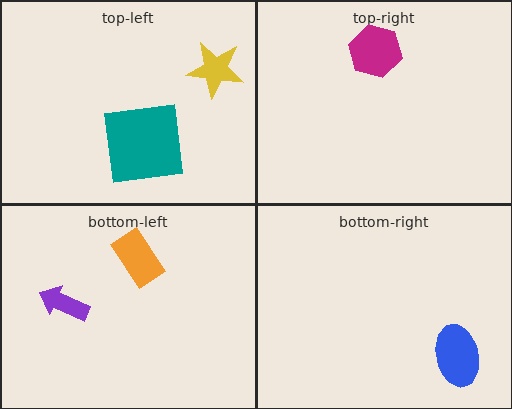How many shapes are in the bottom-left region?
2.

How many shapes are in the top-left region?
2.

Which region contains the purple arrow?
The bottom-left region.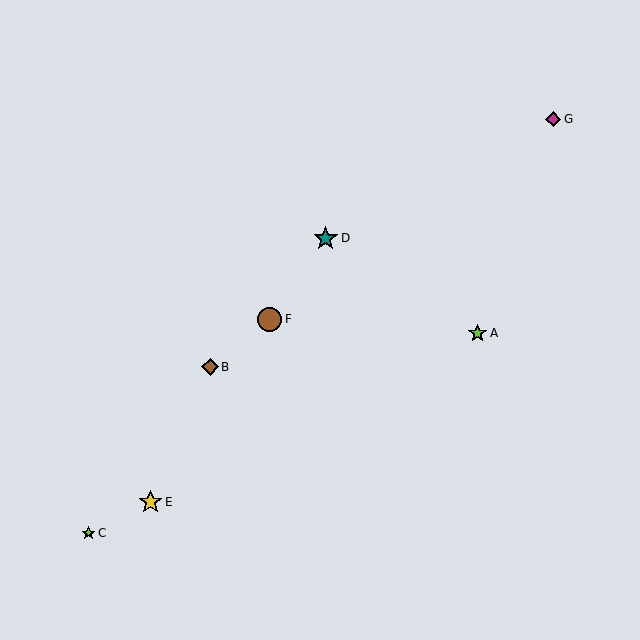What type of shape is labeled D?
Shape D is a teal star.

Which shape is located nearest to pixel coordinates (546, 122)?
The magenta diamond (labeled G) at (553, 119) is nearest to that location.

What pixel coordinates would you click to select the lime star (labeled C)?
Click at (89, 533) to select the lime star C.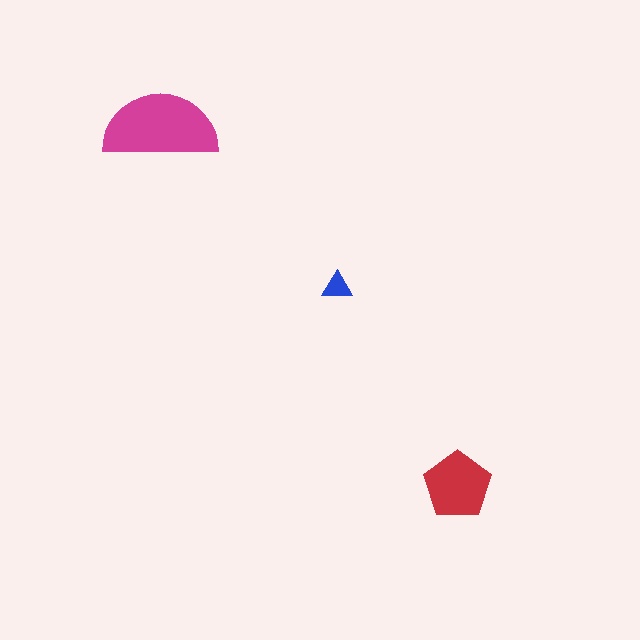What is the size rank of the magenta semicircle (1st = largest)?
1st.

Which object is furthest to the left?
The magenta semicircle is leftmost.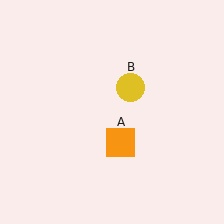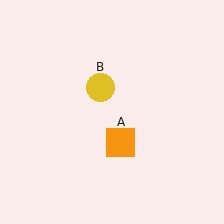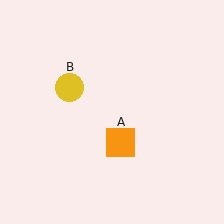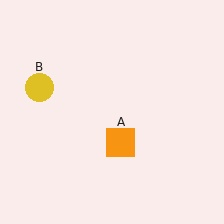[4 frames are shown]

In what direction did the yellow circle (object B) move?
The yellow circle (object B) moved left.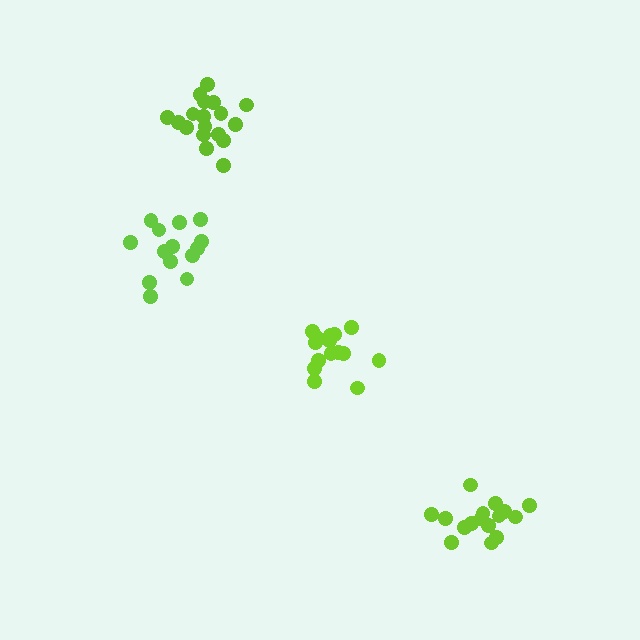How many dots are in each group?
Group 1: 18 dots, Group 2: 14 dots, Group 3: 16 dots, Group 4: 15 dots (63 total).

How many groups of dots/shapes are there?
There are 4 groups.